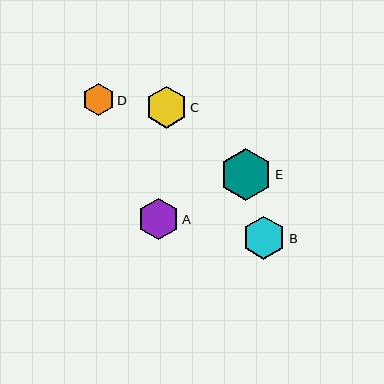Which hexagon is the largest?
Hexagon E is the largest with a size of approximately 53 pixels.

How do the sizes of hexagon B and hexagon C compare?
Hexagon B and hexagon C are approximately the same size.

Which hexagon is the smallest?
Hexagon D is the smallest with a size of approximately 32 pixels.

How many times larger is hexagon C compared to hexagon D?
Hexagon C is approximately 1.3 times the size of hexagon D.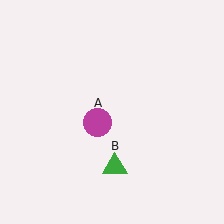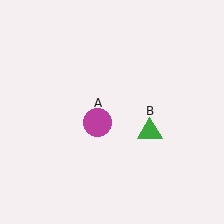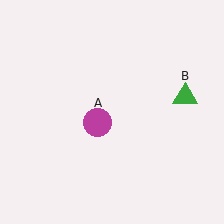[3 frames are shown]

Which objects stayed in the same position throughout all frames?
Magenta circle (object A) remained stationary.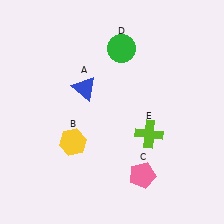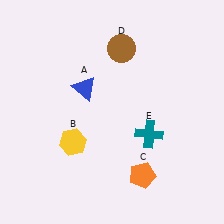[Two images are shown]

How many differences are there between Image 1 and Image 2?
There are 3 differences between the two images.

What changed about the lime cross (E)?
In Image 1, E is lime. In Image 2, it changed to teal.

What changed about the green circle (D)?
In Image 1, D is green. In Image 2, it changed to brown.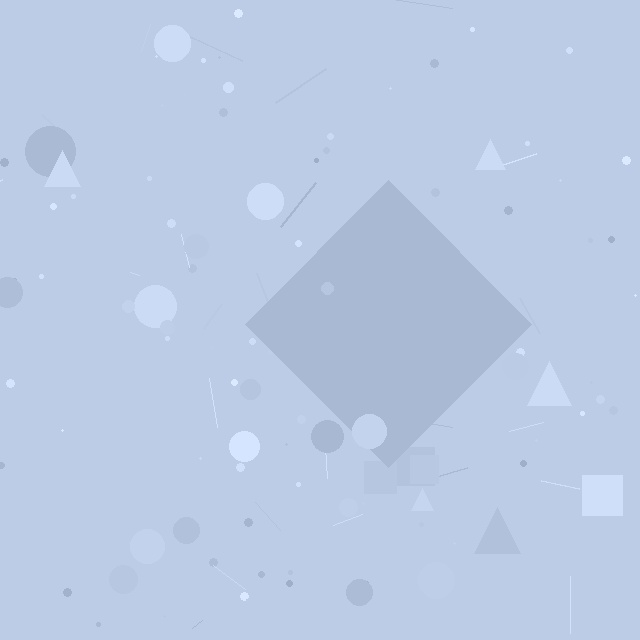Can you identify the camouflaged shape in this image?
The camouflaged shape is a diamond.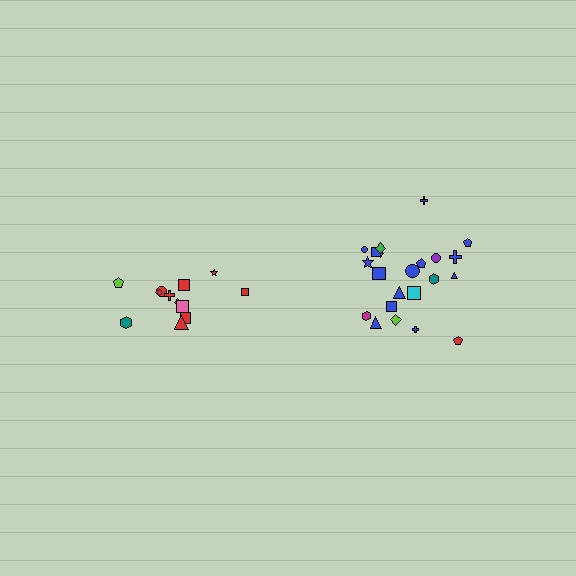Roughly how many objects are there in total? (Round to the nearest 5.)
Roughly 35 objects in total.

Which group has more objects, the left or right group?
The right group.